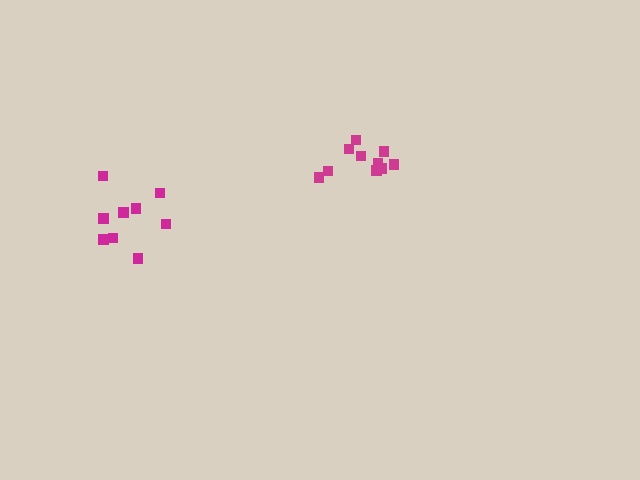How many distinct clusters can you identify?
There are 2 distinct clusters.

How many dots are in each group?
Group 1: 11 dots, Group 2: 9 dots (20 total).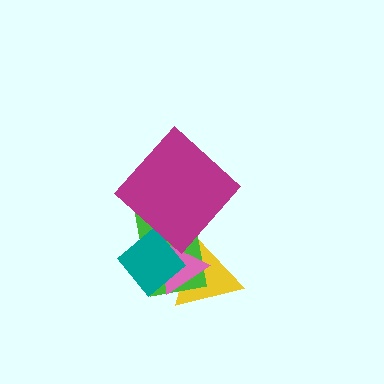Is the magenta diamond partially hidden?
No, no other shape covers it.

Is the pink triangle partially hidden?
Yes, it is partially covered by another shape.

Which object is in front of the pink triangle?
The teal diamond is in front of the pink triangle.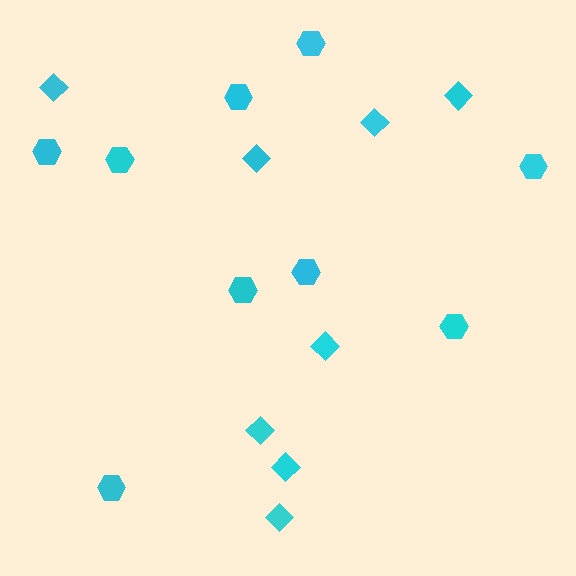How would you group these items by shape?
There are 2 groups: one group of diamonds (8) and one group of hexagons (9).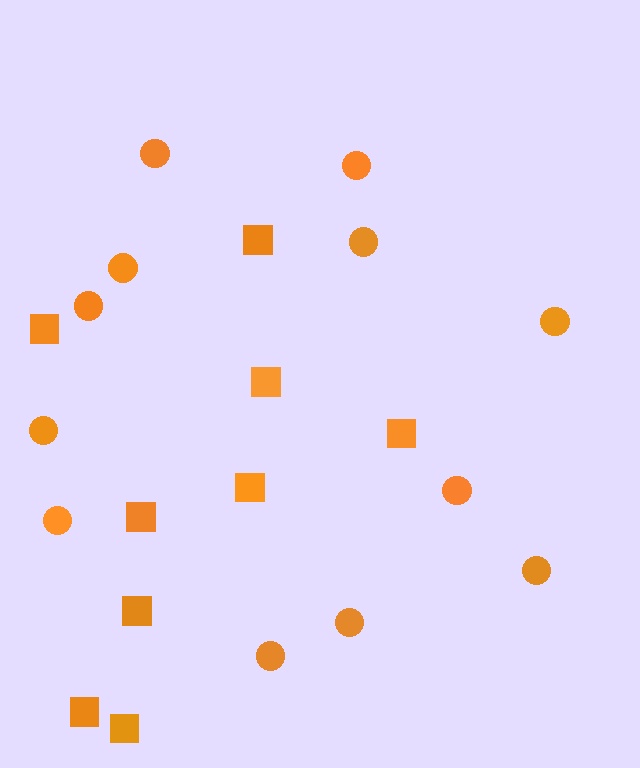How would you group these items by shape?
There are 2 groups: one group of circles (12) and one group of squares (9).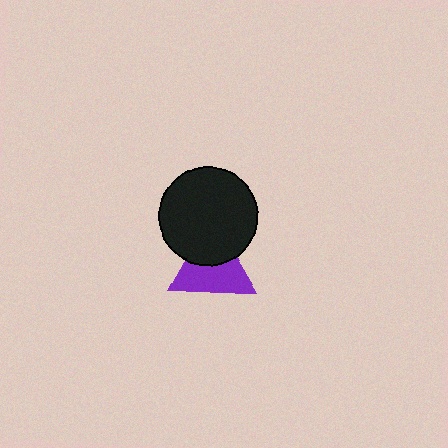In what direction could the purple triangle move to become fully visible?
The purple triangle could move down. That would shift it out from behind the black circle entirely.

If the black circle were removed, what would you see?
You would see the complete purple triangle.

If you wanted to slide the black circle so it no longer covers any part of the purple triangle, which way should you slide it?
Slide it up — that is the most direct way to separate the two shapes.